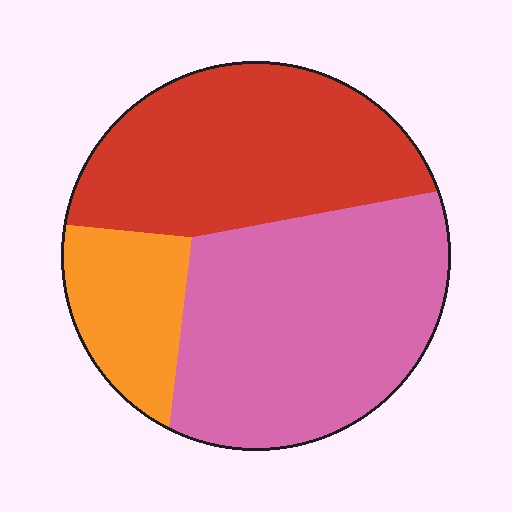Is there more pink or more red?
Pink.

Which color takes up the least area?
Orange, at roughly 15%.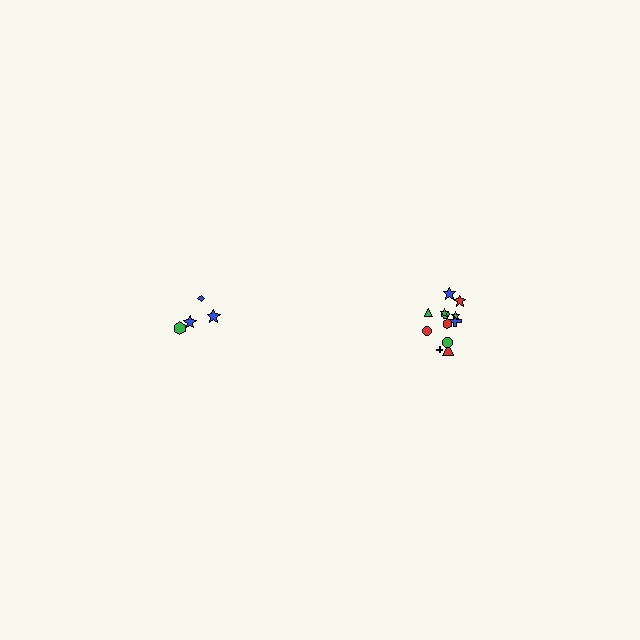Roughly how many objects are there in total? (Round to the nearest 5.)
Roughly 15 objects in total.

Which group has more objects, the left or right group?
The right group.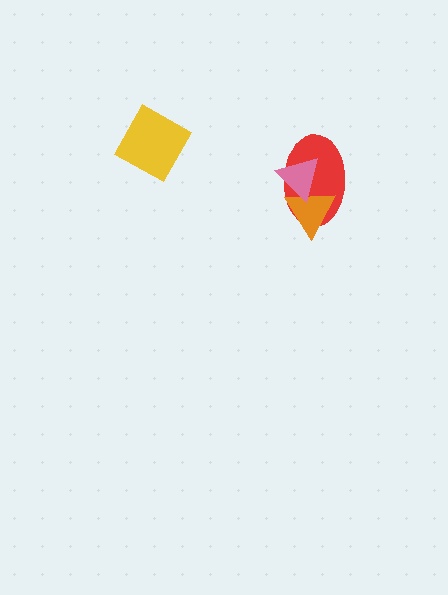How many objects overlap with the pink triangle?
2 objects overlap with the pink triangle.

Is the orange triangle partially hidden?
Yes, it is partially covered by another shape.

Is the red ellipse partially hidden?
Yes, it is partially covered by another shape.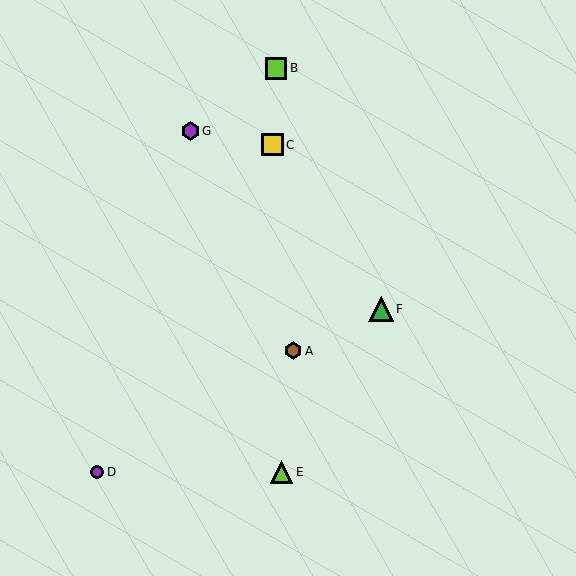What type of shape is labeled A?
Shape A is a brown hexagon.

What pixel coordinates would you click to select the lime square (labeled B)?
Click at (276, 68) to select the lime square B.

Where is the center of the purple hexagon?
The center of the purple hexagon is at (190, 131).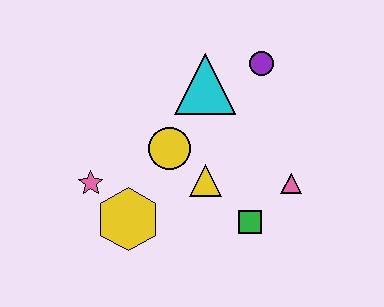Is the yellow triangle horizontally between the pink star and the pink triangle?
Yes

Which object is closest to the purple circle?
The cyan triangle is closest to the purple circle.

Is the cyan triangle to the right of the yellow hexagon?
Yes